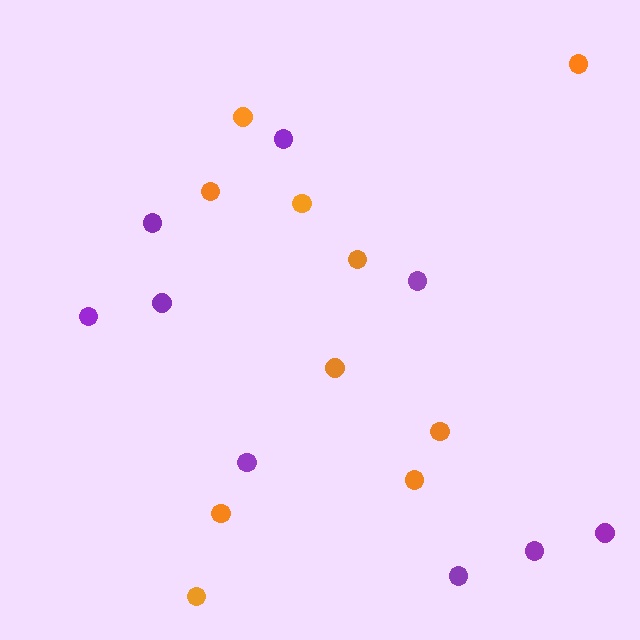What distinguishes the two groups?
There are 2 groups: one group of orange circles (10) and one group of purple circles (9).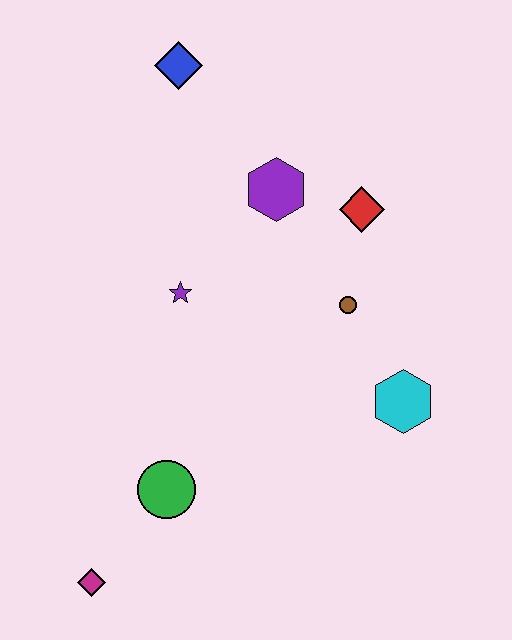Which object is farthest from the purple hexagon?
The magenta diamond is farthest from the purple hexagon.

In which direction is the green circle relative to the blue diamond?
The green circle is below the blue diamond.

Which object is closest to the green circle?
The magenta diamond is closest to the green circle.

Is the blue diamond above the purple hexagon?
Yes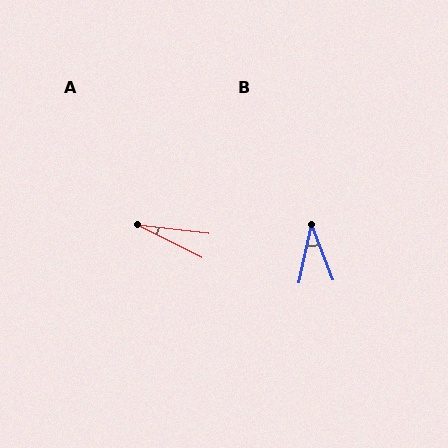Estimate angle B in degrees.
Approximately 33 degrees.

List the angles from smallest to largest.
A (20°), B (33°).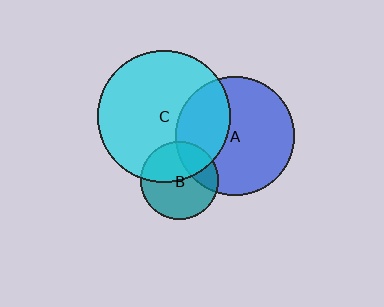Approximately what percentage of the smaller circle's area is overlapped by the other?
Approximately 45%.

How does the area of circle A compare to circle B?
Approximately 2.3 times.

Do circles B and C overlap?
Yes.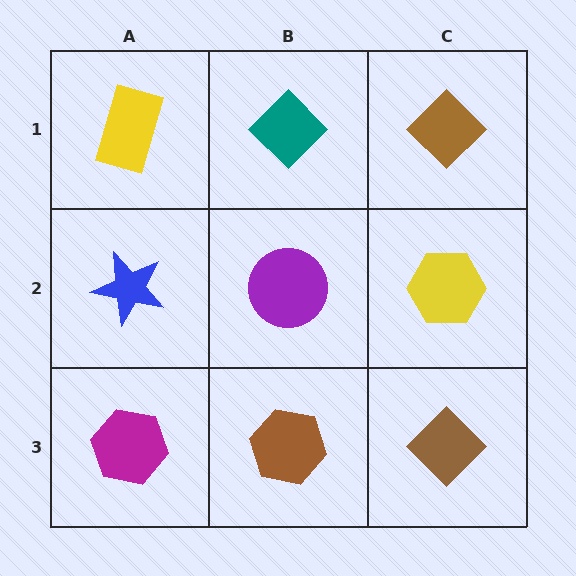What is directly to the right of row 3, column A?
A brown hexagon.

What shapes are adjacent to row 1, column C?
A yellow hexagon (row 2, column C), a teal diamond (row 1, column B).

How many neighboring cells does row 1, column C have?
2.